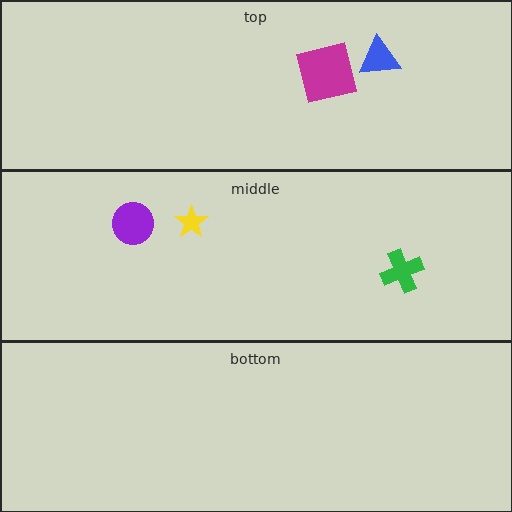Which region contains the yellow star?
The middle region.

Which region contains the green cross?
The middle region.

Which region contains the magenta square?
The top region.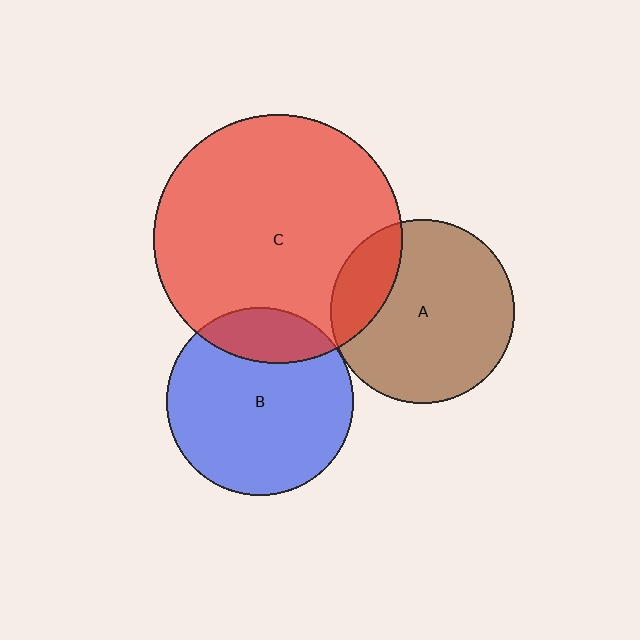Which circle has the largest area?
Circle C (red).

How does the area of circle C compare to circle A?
Approximately 1.8 times.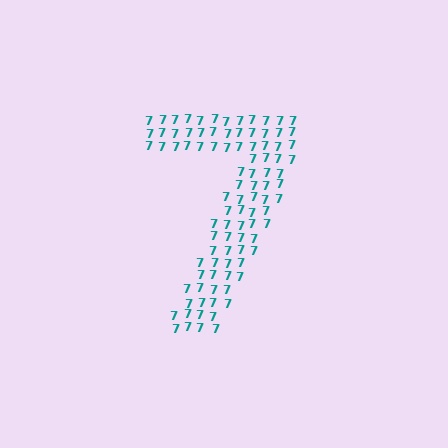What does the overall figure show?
The overall figure shows the digit 7.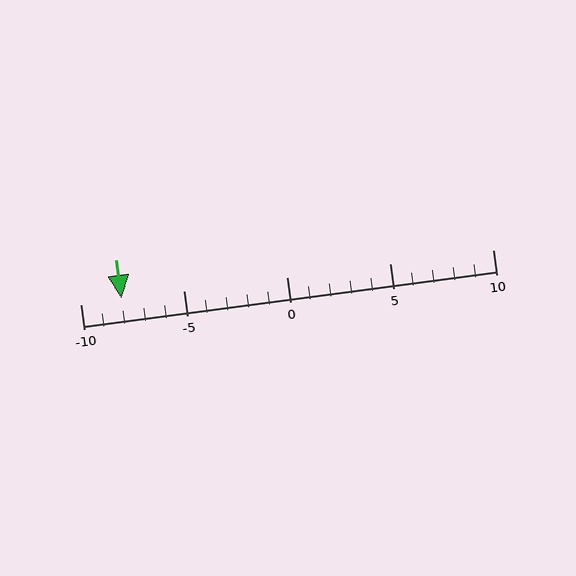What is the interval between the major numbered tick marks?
The major tick marks are spaced 5 units apart.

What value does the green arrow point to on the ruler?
The green arrow points to approximately -8.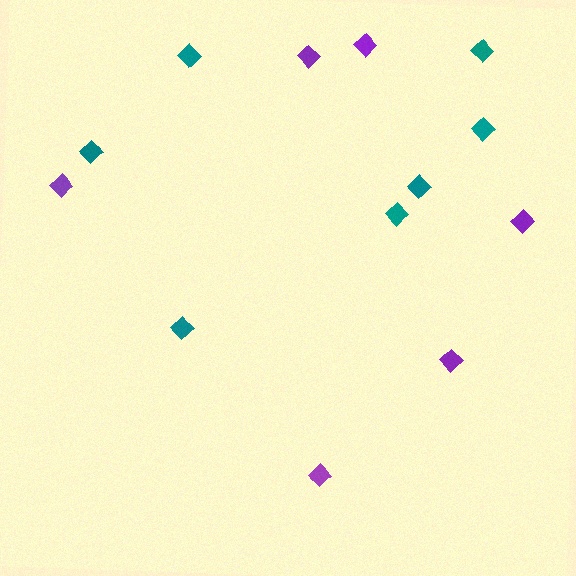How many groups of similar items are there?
There are 2 groups: one group of teal diamonds (7) and one group of purple diamonds (6).